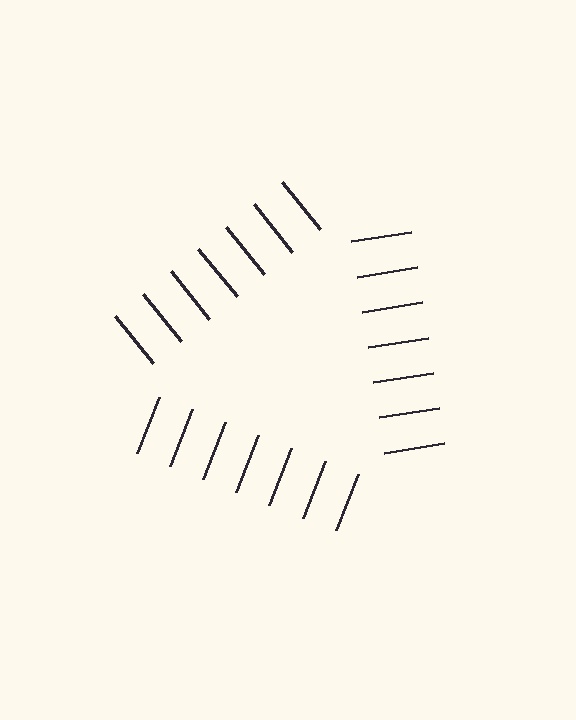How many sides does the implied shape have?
3 sides — the line-ends trace a triangle.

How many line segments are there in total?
21 — 7 along each of the 3 edges.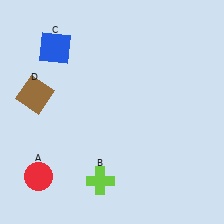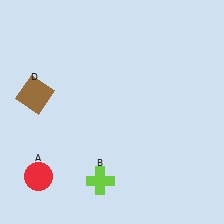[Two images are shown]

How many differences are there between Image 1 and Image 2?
There is 1 difference between the two images.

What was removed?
The blue square (C) was removed in Image 2.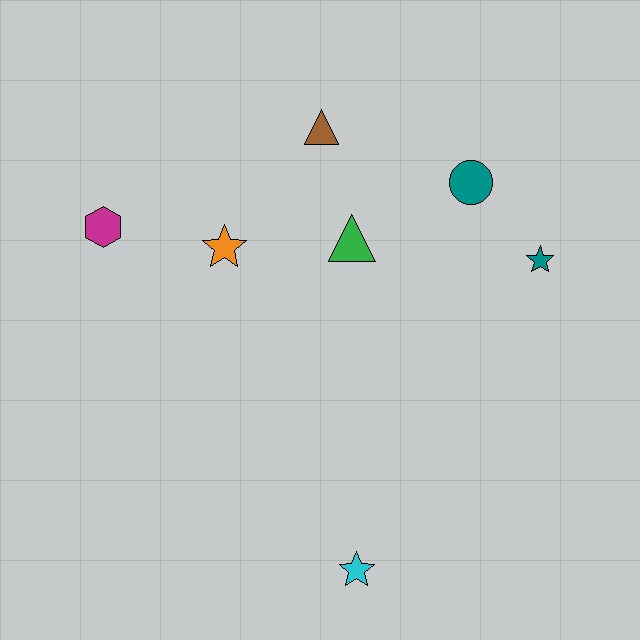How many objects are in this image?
There are 7 objects.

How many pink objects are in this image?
There are no pink objects.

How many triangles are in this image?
There are 2 triangles.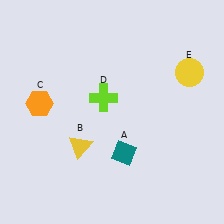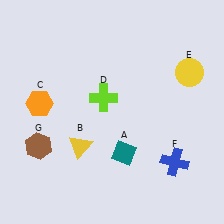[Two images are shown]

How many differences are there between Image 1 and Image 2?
There are 2 differences between the two images.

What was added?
A blue cross (F), a brown hexagon (G) were added in Image 2.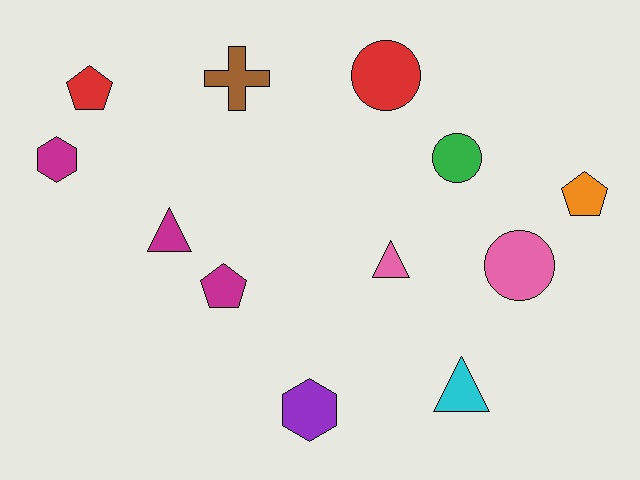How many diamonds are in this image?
There are no diamonds.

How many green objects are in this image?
There is 1 green object.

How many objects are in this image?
There are 12 objects.